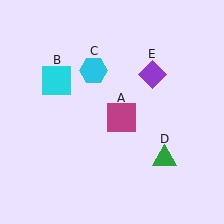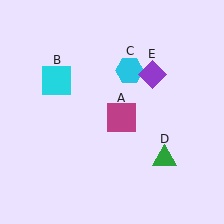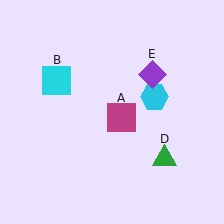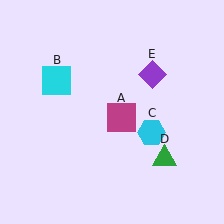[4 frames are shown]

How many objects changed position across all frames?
1 object changed position: cyan hexagon (object C).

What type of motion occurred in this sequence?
The cyan hexagon (object C) rotated clockwise around the center of the scene.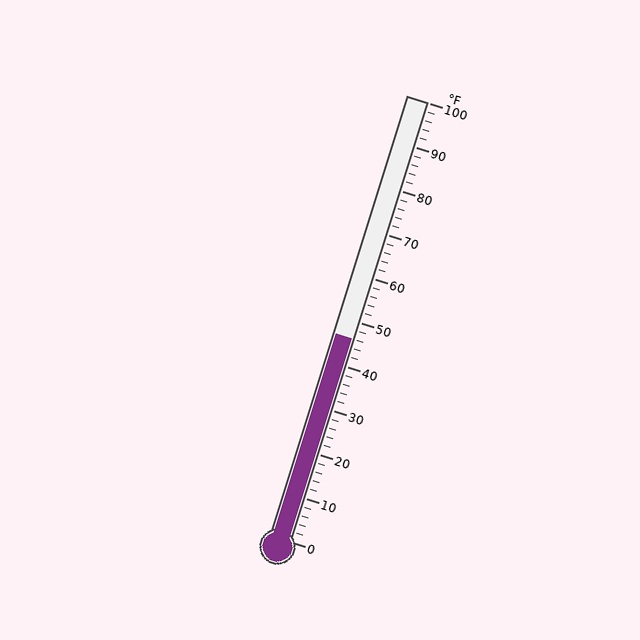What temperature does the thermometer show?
The thermometer shows approximately 46°F.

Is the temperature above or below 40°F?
The temperature is above 40°F.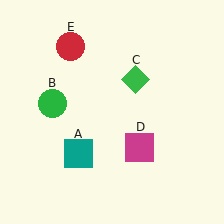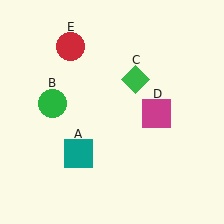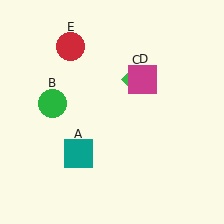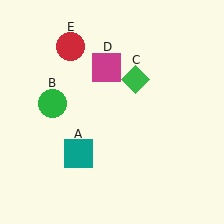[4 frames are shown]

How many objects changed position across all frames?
1 object changed position: magenta square (object D).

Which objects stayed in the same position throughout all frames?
Teal square (object A) and green circle (object B) and green diamond (object C) and red circle (object E) remained stationary.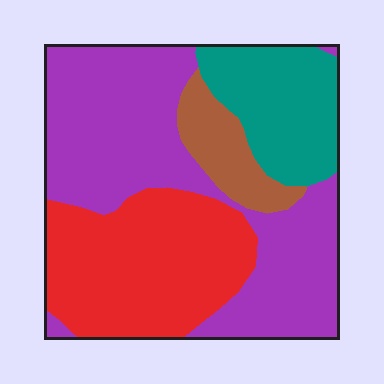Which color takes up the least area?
Brown, at roughly 10%.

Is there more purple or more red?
Purple.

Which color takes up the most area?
Purple, at roughly 45%.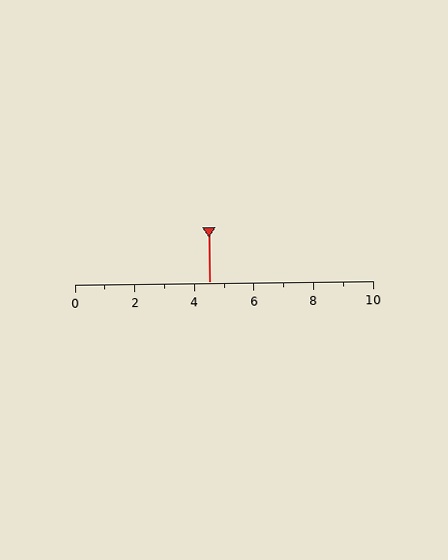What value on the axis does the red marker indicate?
The marker indicates approximately 4.5.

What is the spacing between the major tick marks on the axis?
The major ticks are spaced 2 apart.